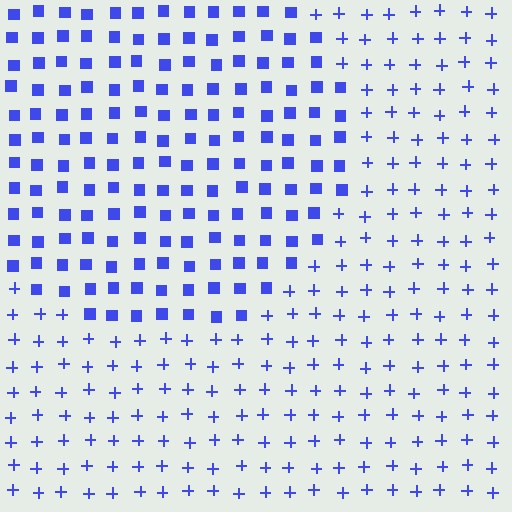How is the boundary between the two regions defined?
The boundary is defined by a change in element shape: squares inside vs. plus signs outside. All elements share the same color and spacing.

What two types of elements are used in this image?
The image uses squares inside the circle region and plus signs outside it.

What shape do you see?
I see a circle.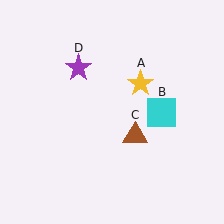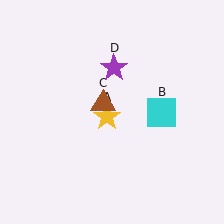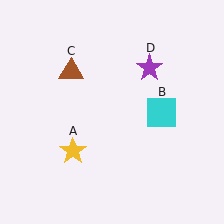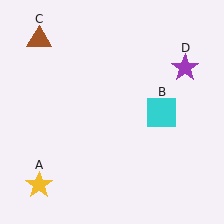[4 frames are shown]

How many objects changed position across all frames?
3 objects changed position: yellow star (object A), brown triangle (object C), purple star (object D).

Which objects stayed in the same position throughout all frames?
Cyan square (object B) remained stationary.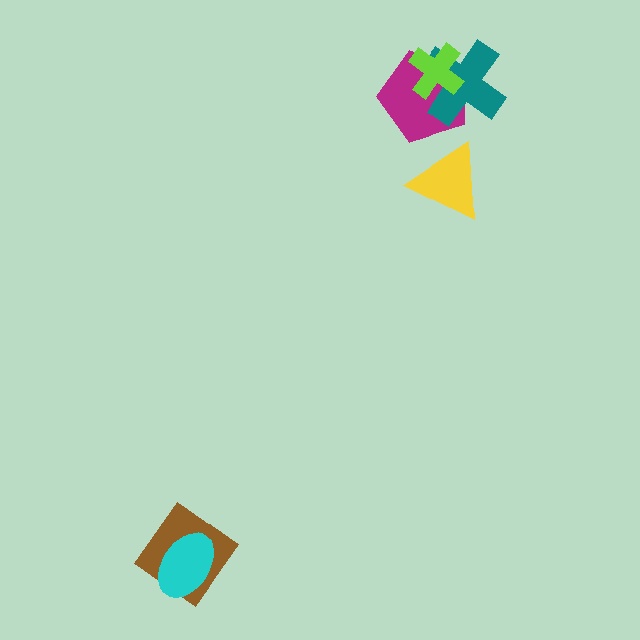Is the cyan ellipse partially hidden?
No, no other shape covers it.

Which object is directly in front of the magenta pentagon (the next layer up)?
The teal cross is directly in front of the magenta pentagon.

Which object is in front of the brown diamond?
The cyan ellipse is in front of the brown diamond.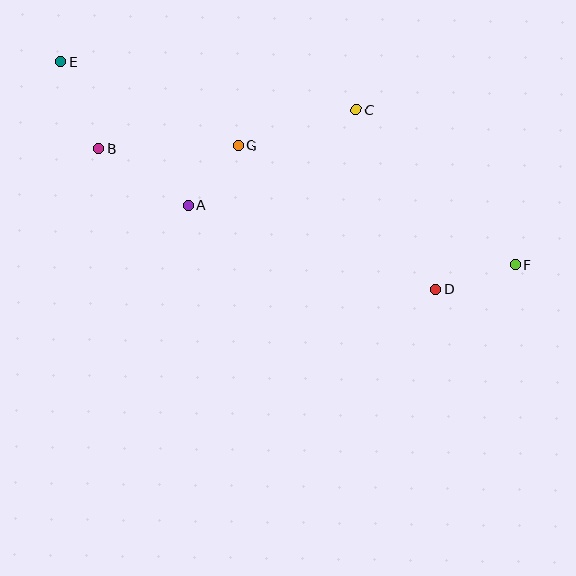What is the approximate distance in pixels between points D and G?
The distance between D and G is approximately 244 pixels.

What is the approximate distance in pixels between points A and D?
The distance between A and D is approximately 261 pixels.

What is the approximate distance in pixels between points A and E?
The distance between A and E is approximately 192 pixels.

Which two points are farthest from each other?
Points E and F are farthest from each other.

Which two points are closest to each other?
Points A and G are closest to each other.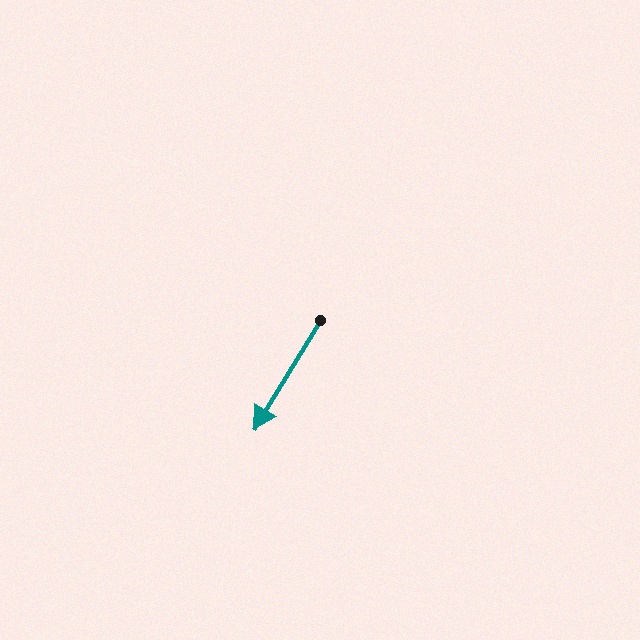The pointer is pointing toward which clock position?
Roughly 7 o'clock.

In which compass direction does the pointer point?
Southwest.